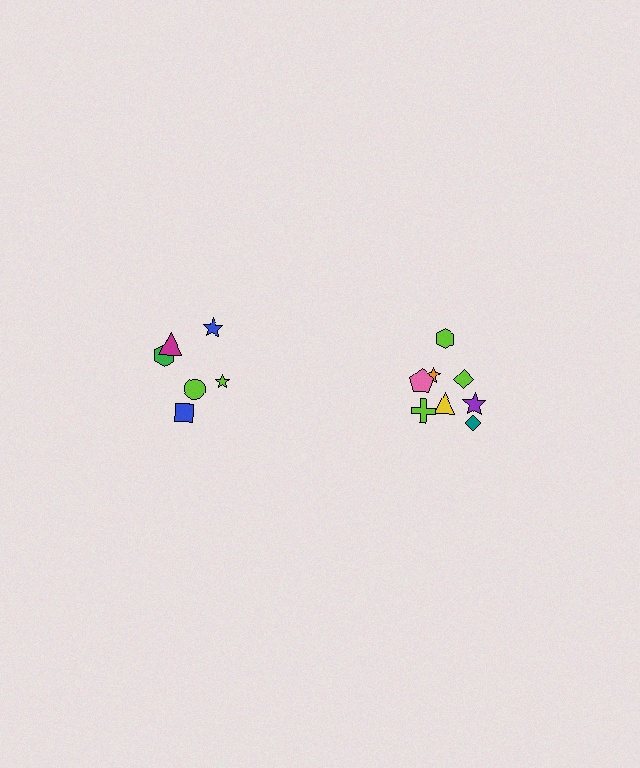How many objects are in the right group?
There are 8 objects.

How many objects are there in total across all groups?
There are 14 objects.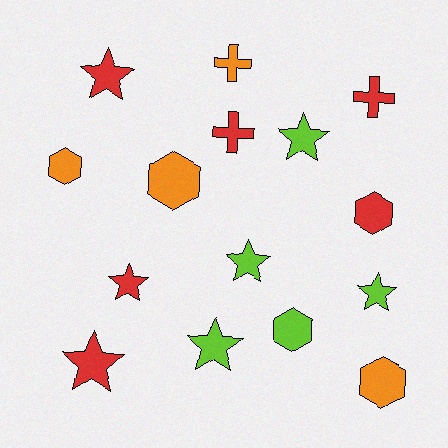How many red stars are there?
There are 3 red stars.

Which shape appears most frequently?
Star, with 7 objects.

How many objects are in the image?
There are 15 objects.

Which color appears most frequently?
Red, with 6 objects.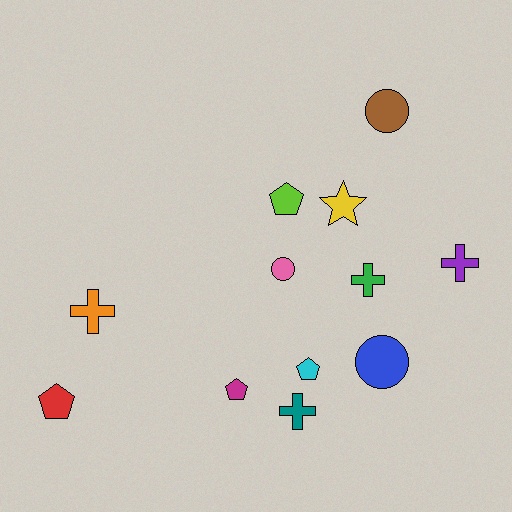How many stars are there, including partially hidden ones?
There is 1 star.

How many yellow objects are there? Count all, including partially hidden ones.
There is 1 yellow object.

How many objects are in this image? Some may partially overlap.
There are 12 objects.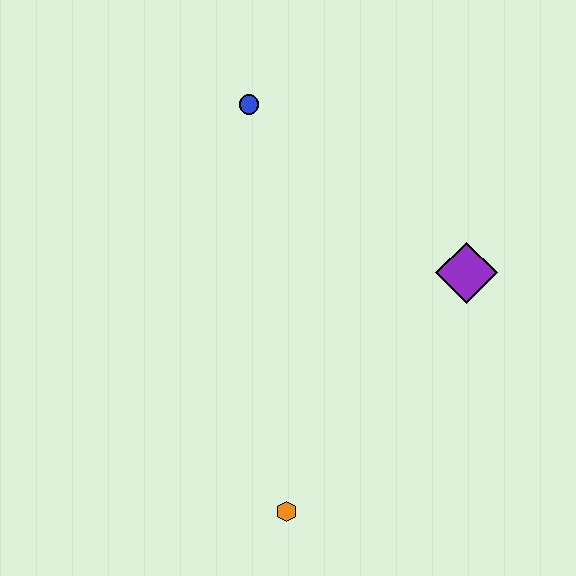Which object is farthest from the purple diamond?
The orange hexagon is farthest from the purple diamond.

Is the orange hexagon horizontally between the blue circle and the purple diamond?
Yes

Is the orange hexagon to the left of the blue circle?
No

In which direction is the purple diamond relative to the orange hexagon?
The purple diamond is above the orange hexagon.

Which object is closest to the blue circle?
The purple diamond is closest to the blue circle.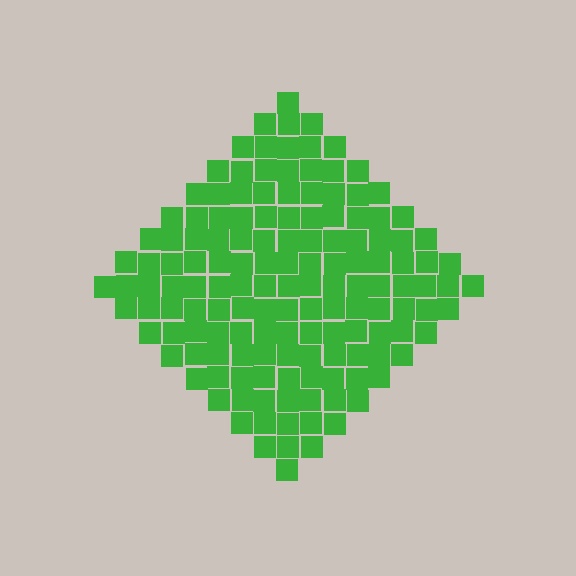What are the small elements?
The small elements are squares.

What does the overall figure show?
The overall figure shows a diamond.